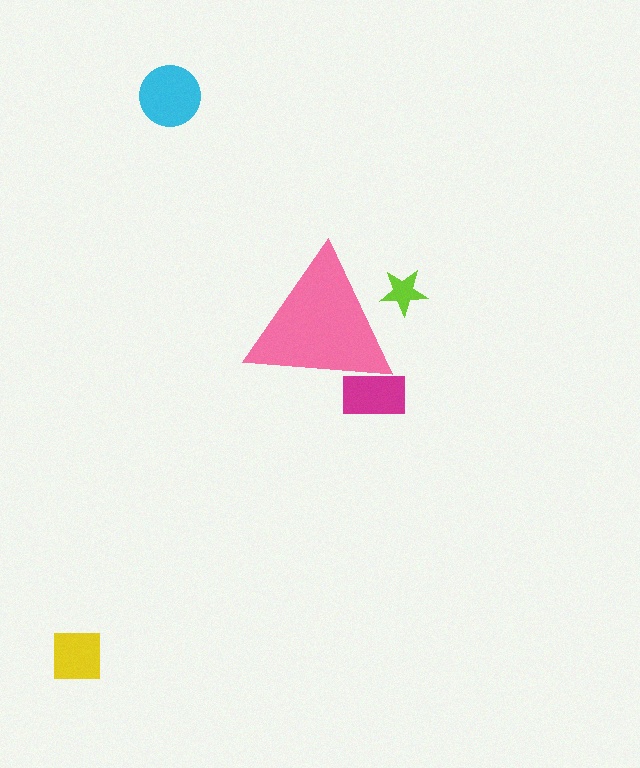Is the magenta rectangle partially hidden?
Yes, the magenta rectangle is partially hidden behind the pink triangle.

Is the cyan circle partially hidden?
No, the cyan circle is fully visible.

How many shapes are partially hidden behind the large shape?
2 shapes are partially hidden.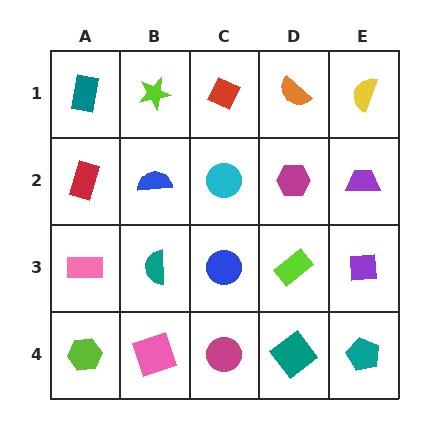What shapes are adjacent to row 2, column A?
A teal rectangle (row 1, column A), a pink rectangle (row 3, column A), a blue semicircle (row 2, column B).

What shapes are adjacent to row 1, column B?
A blue semicircle (row 2, column B), a teal rectangle (row 1, column A), a red diamond (row 1, column C).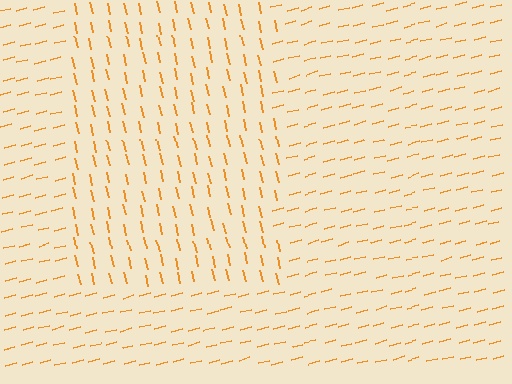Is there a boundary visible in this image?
Yes, there is a texture boundary formed by a change in line orientation.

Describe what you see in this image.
The image is filled with small orange line segments. A rectangle region in the image has lines oriented differently from the surrounding lines, creating a visible texture boundary.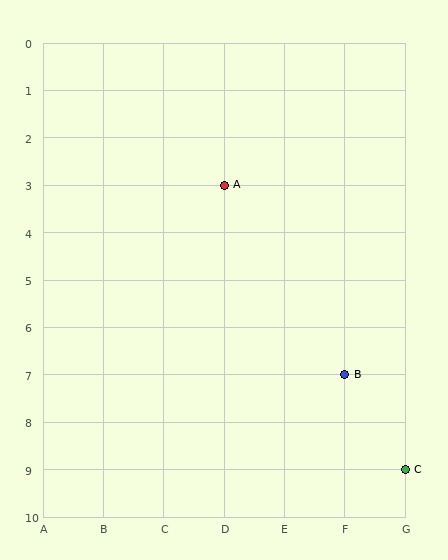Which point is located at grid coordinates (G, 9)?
Point C is at (G, 9).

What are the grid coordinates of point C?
Point C is at grid coordinates (G, 9).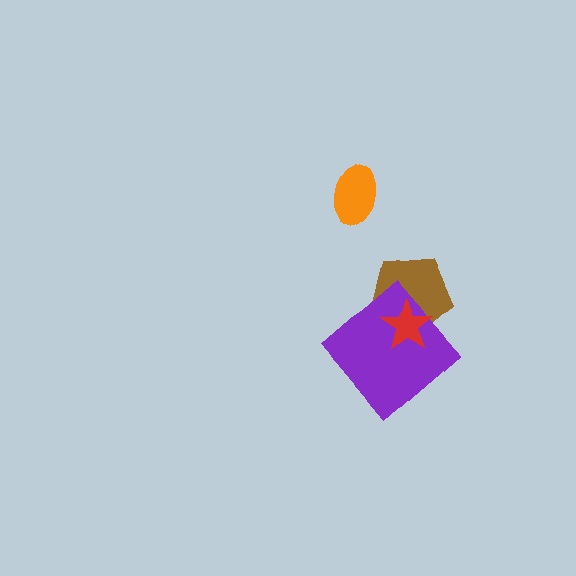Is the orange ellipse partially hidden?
No, no other shape covers it.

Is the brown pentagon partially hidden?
Yes, it is partially covered by another shape.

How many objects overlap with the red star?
2 objects overlap with the red star.